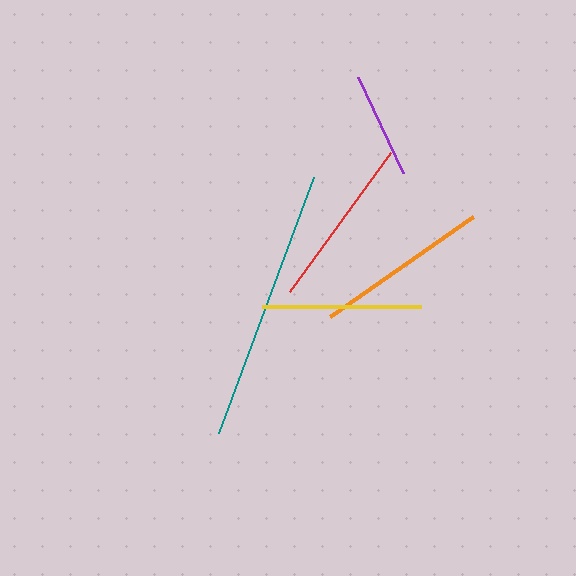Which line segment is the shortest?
The purple line is the shortest at approximately 105 pixels.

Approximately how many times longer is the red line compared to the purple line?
The red line is approximately 1.6 times the length of the purple line.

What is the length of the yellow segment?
The yellow segment is approximately 159 pixels long.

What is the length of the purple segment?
The purple segment is approximately 105 pixels long.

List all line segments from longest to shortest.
From longest to shortest: teal, orange, red, yellow, purple.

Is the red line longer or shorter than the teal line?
The teal line is longer than the red line.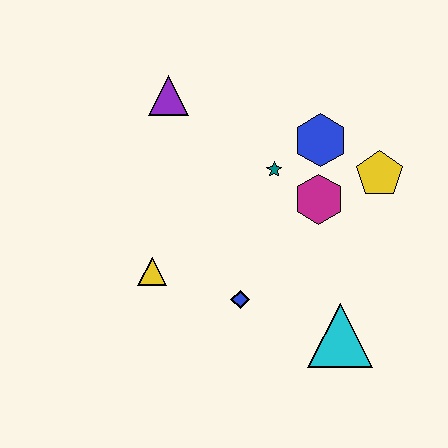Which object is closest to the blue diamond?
The yellow triangle is closest to the blue diamond.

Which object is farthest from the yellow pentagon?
The yellow triangle is farthest from the yellow pentagon.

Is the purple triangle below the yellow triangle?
No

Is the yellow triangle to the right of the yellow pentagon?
No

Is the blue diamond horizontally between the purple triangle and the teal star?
Yes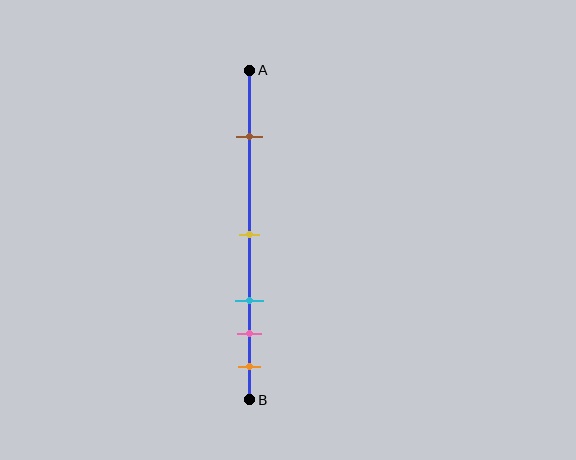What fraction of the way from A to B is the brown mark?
The brown mark is approximately 20% (0.2) of the way from A to B.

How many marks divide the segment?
There are 5 marks dividing the segment.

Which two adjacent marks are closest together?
The pink and orange marks are the closest adjacent pair.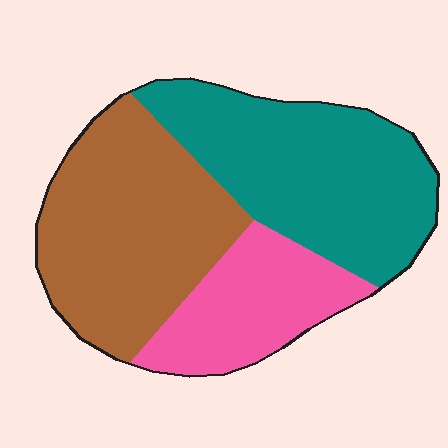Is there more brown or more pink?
Brown.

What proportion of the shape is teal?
Teal takes up about two fifths (2/5) of the shape.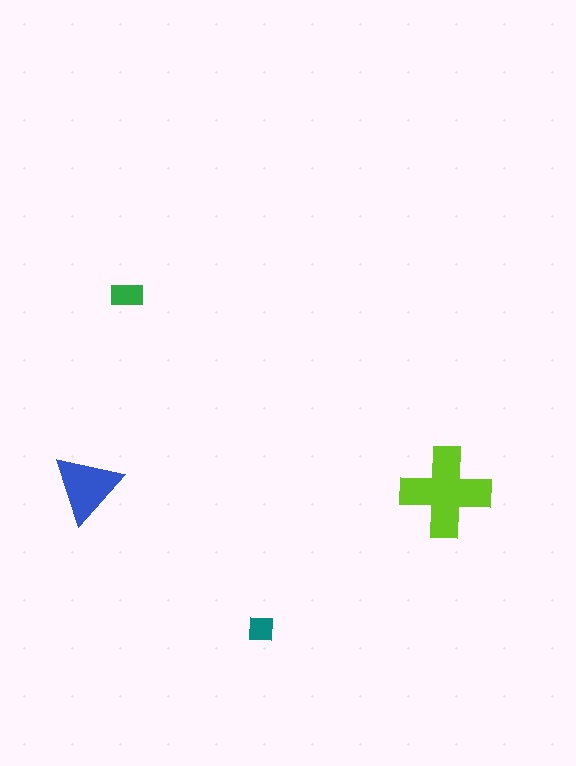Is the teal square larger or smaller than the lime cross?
Smaller.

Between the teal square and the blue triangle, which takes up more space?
The blue triangle.